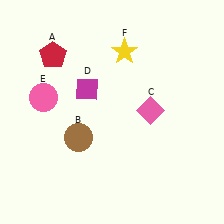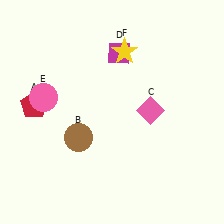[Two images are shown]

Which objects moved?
The objects that moved are: the red pentagon (A), the magenta diamond (D).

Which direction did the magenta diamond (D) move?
The magenta diamond (D) moved up.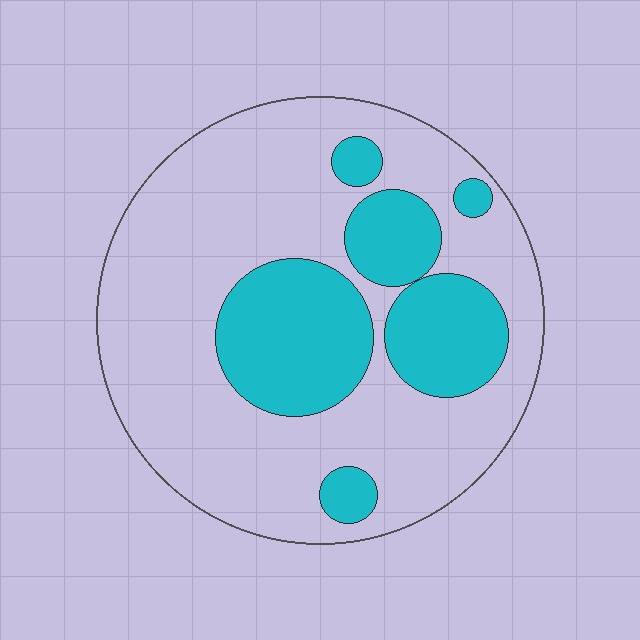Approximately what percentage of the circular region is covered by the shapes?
Approximately 30%.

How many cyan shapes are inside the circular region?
6.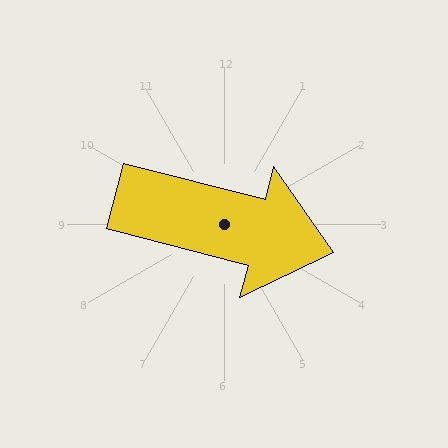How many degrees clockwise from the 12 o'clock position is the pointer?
Approximately 104 degrees.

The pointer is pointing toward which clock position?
Roughly 3 o'clock.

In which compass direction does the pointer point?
East.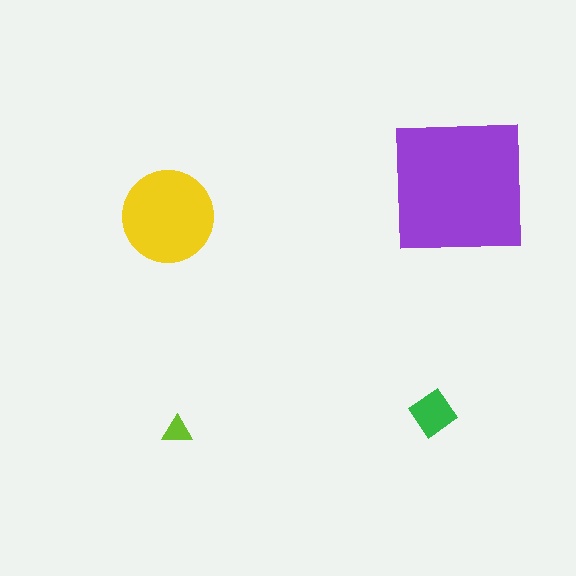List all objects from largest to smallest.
The purple square, the yellow circle, the green diamond, the lime triangle.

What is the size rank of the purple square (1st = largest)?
1st.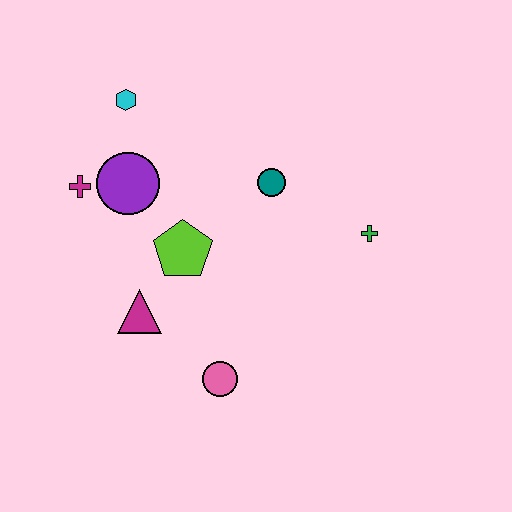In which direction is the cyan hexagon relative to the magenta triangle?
The cyan hexagon is above the magenta triangle.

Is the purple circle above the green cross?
Yes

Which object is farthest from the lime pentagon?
The green cross is farthest from the lime pentagon.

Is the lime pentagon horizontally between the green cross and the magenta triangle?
Yes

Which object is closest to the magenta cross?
The purple circle is closest to the magenta cross.